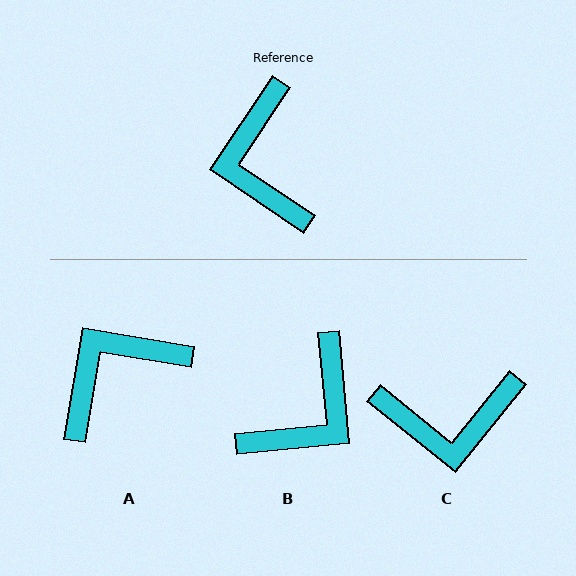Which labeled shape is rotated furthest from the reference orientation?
B, about 130 degrees away.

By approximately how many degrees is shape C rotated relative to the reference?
Approximately 85 degrees counter-clockwise.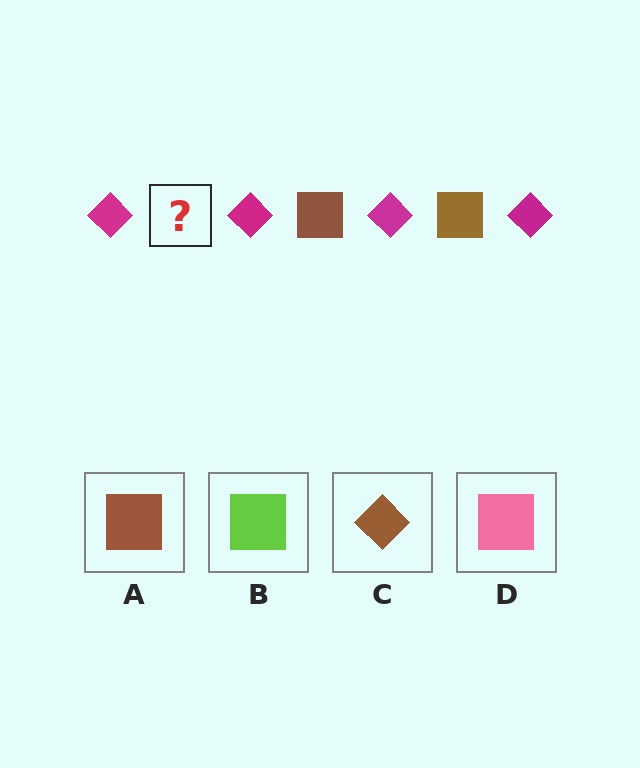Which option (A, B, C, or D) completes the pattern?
A.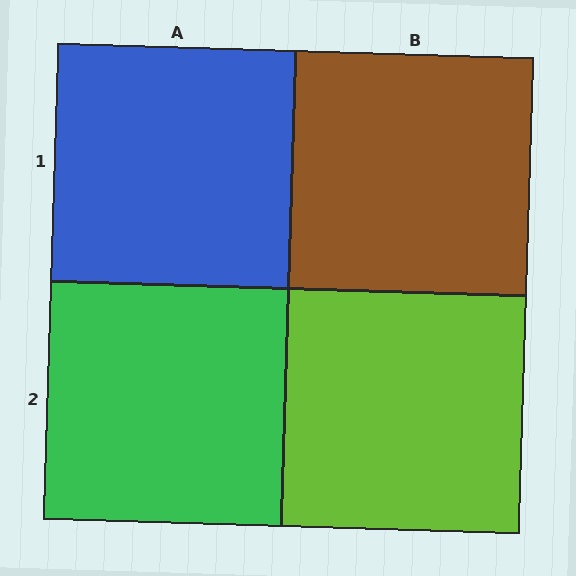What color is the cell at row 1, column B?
Brown.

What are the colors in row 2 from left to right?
Green, lime.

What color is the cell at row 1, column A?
Blue.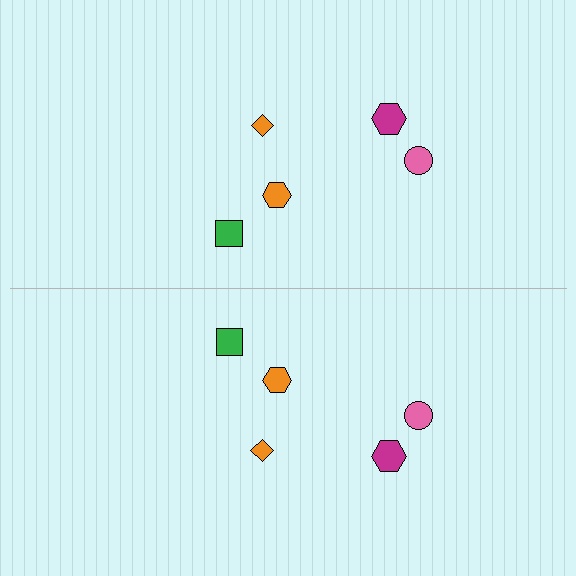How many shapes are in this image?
There are 10 shapes in this image.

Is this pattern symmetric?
Yes, this pattern has bilateral (reflection) symmetry.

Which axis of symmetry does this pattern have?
The pattern has a horizontal axis of symmetry running through the center of the image.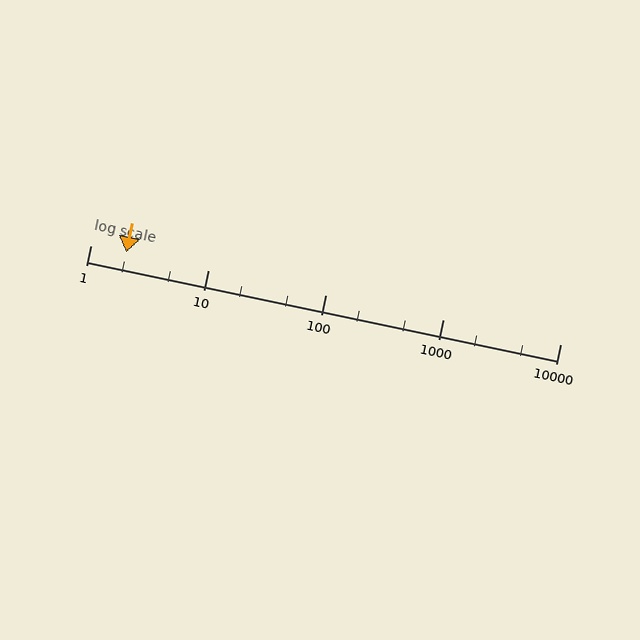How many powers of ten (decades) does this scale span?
The scale spans 4 decades, from 1 to 10000.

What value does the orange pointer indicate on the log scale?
The pointer indicates approximately 2.